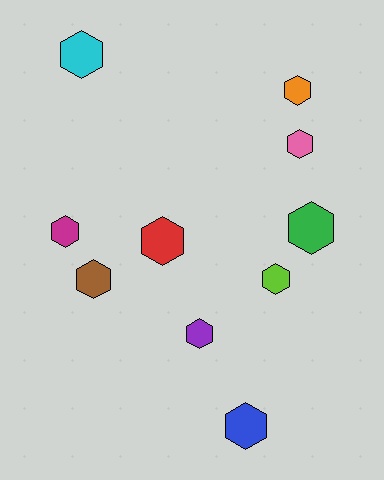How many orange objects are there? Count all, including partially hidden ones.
There is 1 orange object.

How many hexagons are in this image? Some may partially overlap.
There are 10 hexagons.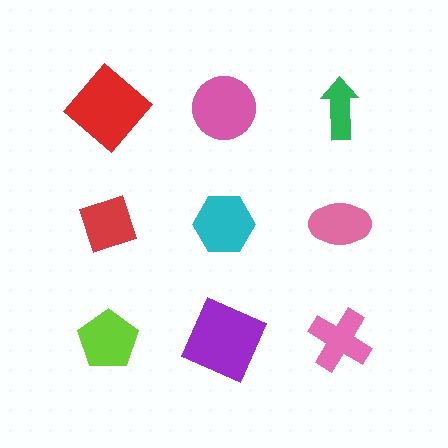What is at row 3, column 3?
A pink cross.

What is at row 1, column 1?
A red diamond.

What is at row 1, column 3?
A green arrow.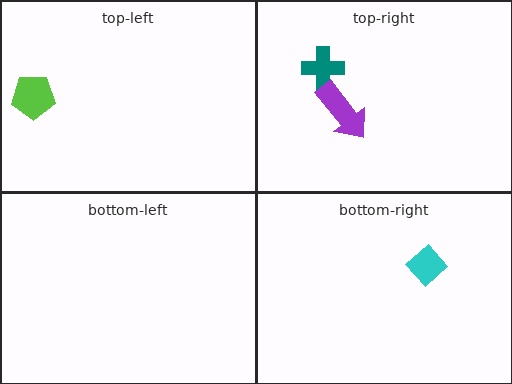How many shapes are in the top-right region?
2.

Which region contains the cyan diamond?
The bottom-right region.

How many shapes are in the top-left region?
1.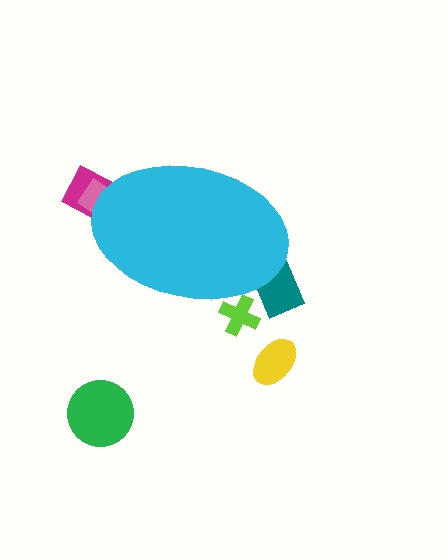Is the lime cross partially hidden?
Yes, the lime cross is partially hidden behind the cyan ellipse.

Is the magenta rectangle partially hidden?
Yes, the magenta rectangle is partially hidden behind the cyan ellipse.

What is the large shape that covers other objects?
A cyan ellipse.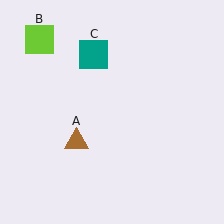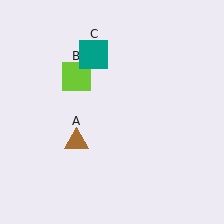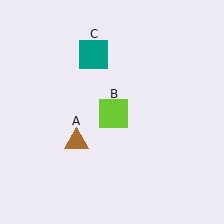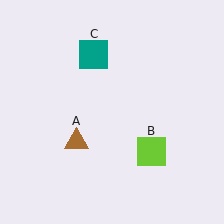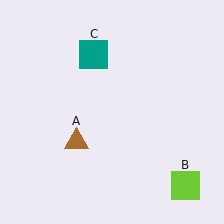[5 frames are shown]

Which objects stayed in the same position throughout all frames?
Brown triangle (object A) and teal square (object C) remained stationary.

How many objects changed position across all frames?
1 object changed position: lime square (object B).